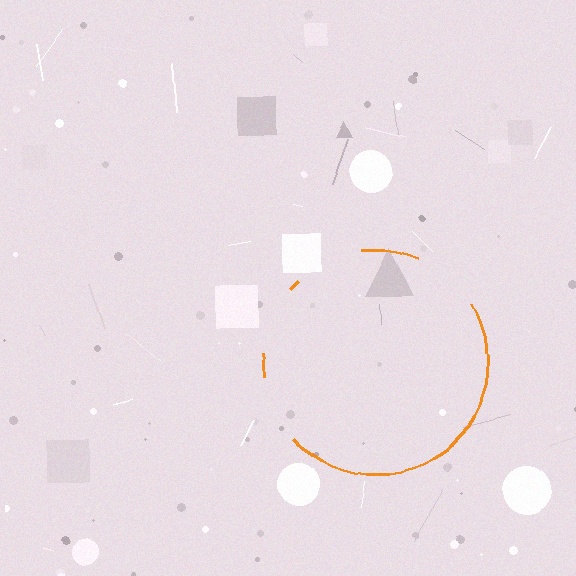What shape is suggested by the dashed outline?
The dashed outline suggests a circle.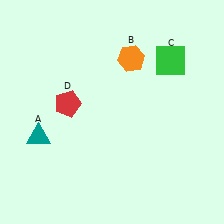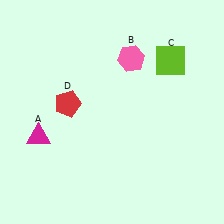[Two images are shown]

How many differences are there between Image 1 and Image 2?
There are 3 differences between the two images.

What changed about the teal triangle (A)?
In Image 1, A is teal. In Image 2, it changed to magenta.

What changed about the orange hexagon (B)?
In Image 1, B is orange. In Image 2, it changed to pink.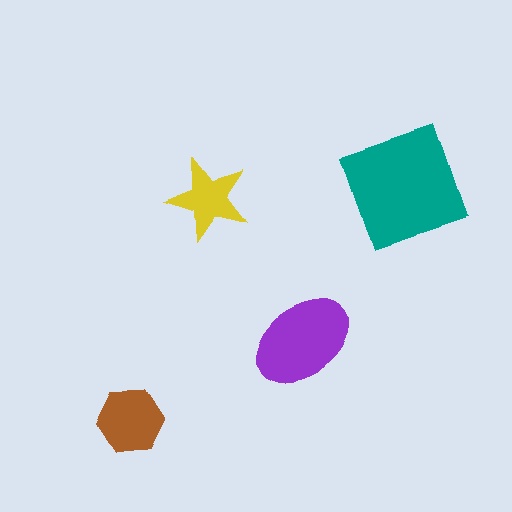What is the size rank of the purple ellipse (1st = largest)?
2nd.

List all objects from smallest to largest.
The yellow star, the brown hexagon, the purple ellipse, the teal square.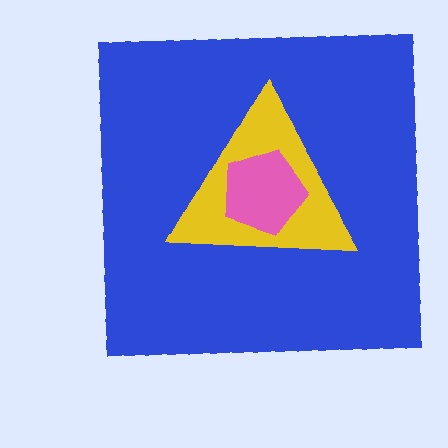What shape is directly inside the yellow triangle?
The pink pentagon.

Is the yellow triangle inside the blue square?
Yes.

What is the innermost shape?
The pink pentagon.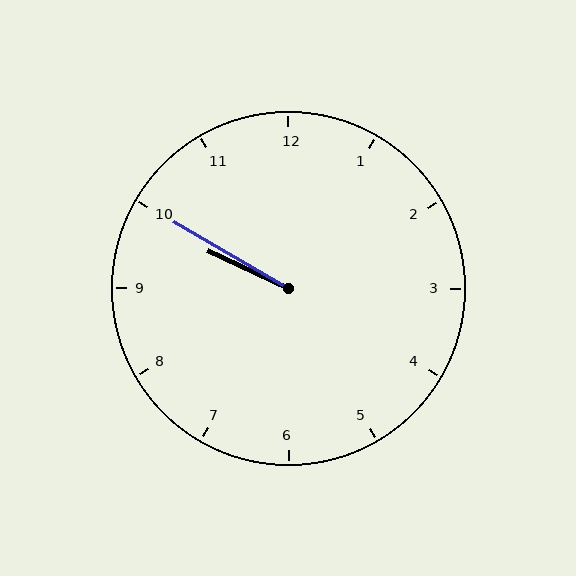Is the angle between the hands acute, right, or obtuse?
It is acute.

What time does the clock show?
9:50.